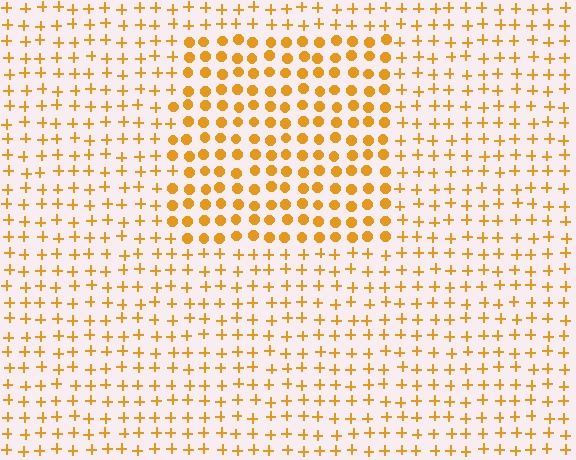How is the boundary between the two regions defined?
The boundary is defined by a change in element shape: circles inside vs. plus signs outside. All elements share the same color and spacing.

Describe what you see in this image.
The image is filled with small orange elements arranged in a uniform grid. A rectangle-shaped region contains circles, while the surrounding area contains plus signs. The boundary is defined purely by the change in element shape.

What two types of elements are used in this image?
The image uses circles inside the rectangle region and plus signs outside it.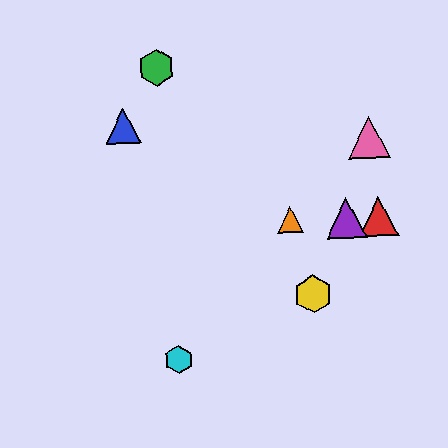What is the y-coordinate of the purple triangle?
The purple triangle is at y≈218.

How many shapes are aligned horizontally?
3 shapes (the red triangle, the purple triangle, the orange triangle) are aligned horizontally.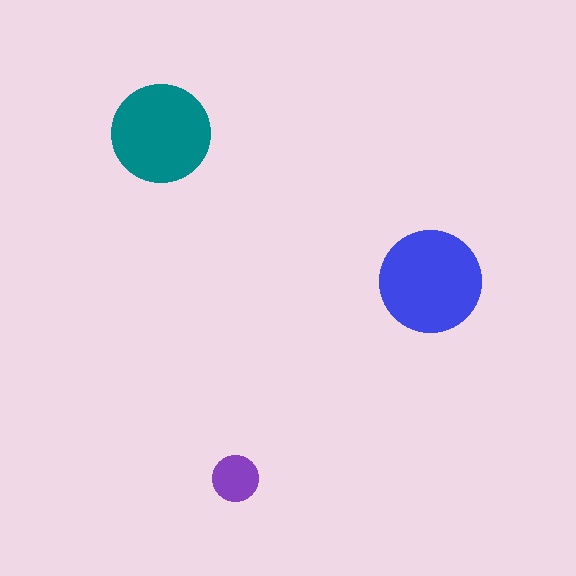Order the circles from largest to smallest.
the blue one, the teal one, the purple one.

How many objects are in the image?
There are 3 objects in the image.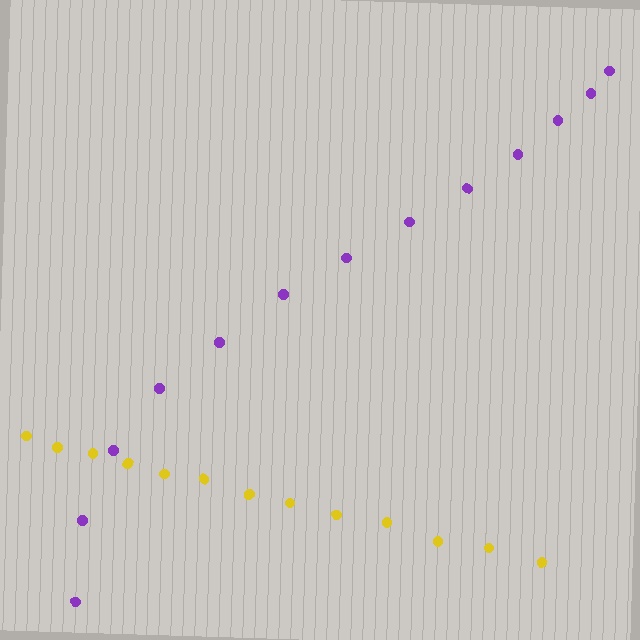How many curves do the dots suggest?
There are 2 distinct paths.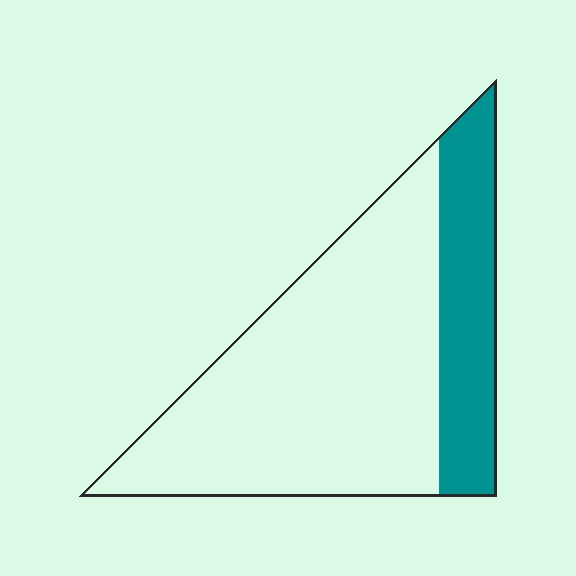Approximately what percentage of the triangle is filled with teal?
Approximately 25%.